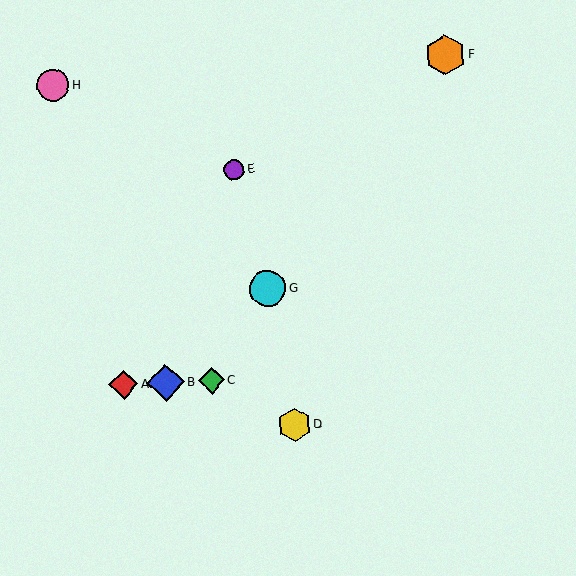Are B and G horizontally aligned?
No, B is at y≈383 and G is at y≈289.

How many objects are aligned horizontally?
3 objects (A, B, C) are aligned horizontally.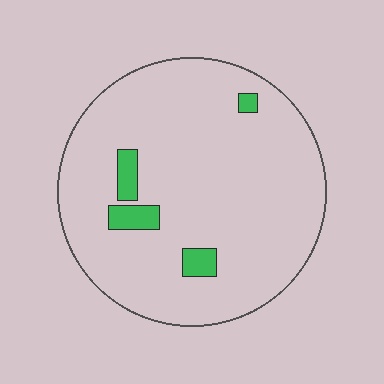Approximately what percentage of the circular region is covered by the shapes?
Approximately 5%.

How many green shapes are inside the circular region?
4.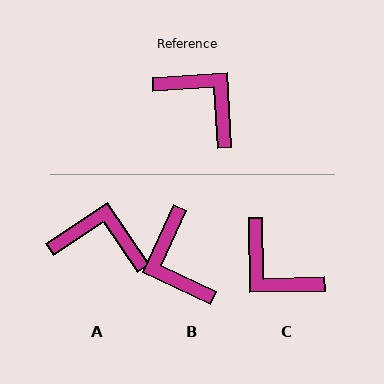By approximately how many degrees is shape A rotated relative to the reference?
Approximately 30 degrees counter-clockwise.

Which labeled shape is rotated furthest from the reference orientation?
C, about 177 degrees away.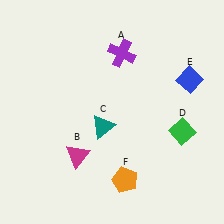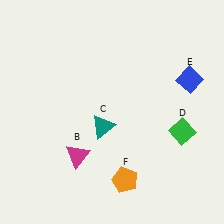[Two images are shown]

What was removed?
The purple cross (A) was removed in Image 2.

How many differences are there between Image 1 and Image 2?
There is 1 difference between the two images.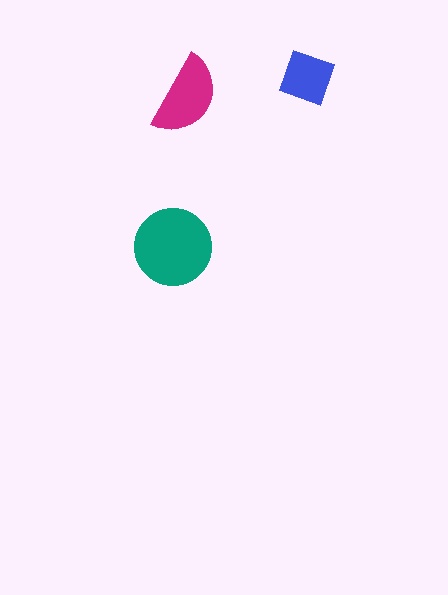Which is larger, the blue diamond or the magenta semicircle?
The magenta semicircle.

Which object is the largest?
The teal circle.